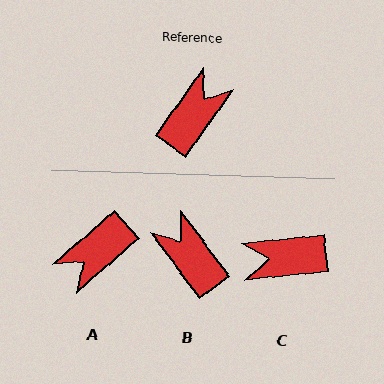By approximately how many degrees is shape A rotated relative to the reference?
Approximately 166 degrees counter-clockwise.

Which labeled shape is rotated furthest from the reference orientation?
A, about 166 degrees away.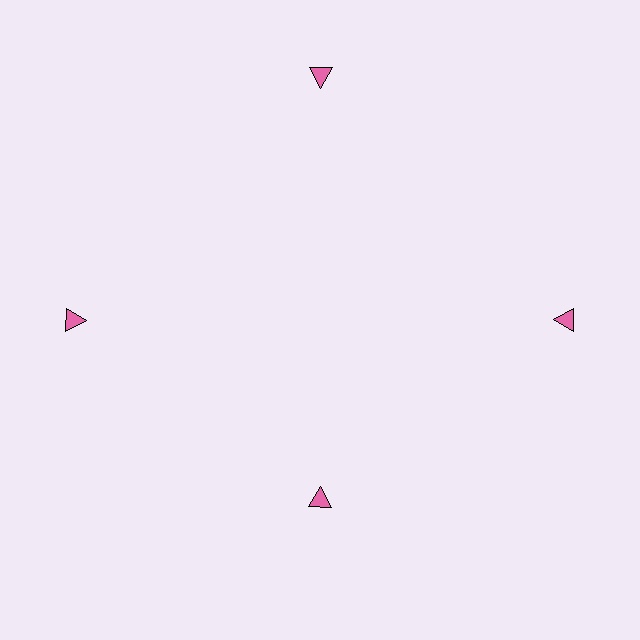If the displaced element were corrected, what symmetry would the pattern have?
It would have 4-fold rotational symmetry — the pattern would map onto itself every 90 degrees.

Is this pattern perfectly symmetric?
No. The 4 pink triangles are arranged in a ring, but one element near the 6 o'clock position is pulled inward toward the center, breaking the 4-fold rotational symmetry.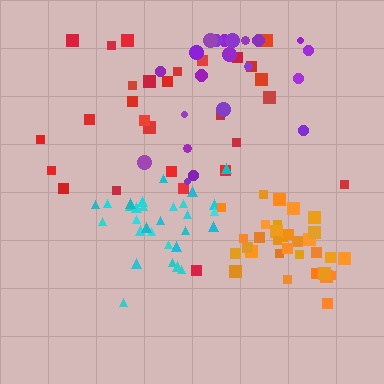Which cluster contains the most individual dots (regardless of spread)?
Orange (32).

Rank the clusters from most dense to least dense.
cyan, orange, red, purple.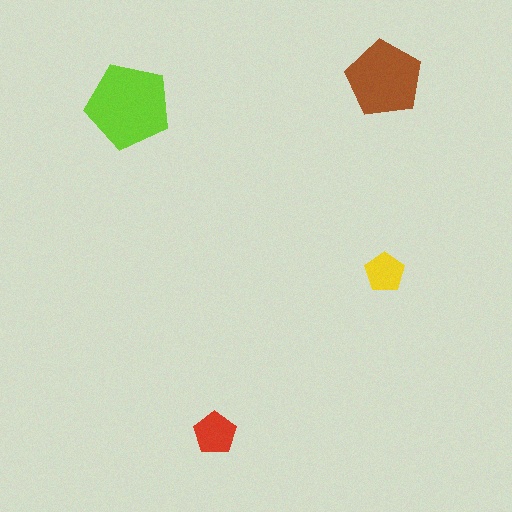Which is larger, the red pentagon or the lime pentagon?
The lime one.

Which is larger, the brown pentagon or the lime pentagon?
The lime one.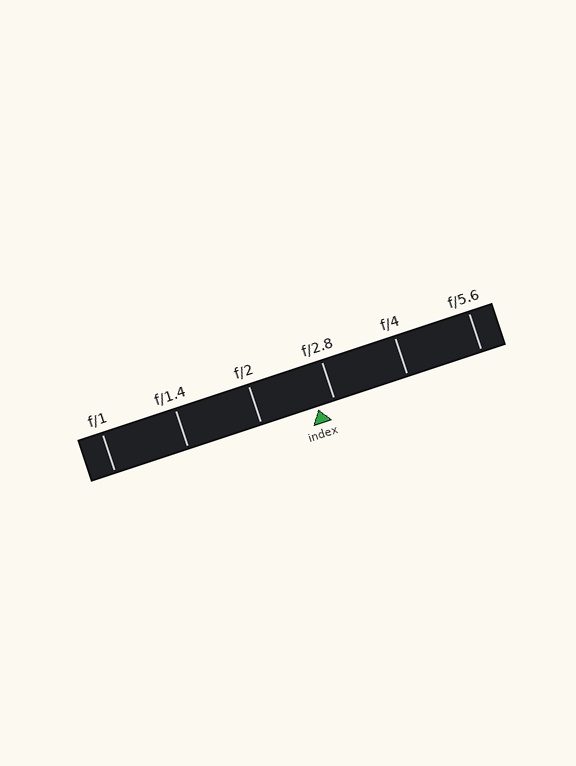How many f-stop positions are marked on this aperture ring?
There are 6 f-stop positions marked.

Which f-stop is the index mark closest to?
The index mark is closest to f/2.8.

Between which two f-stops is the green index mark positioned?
The index mark is between f/2 and f/2.8.